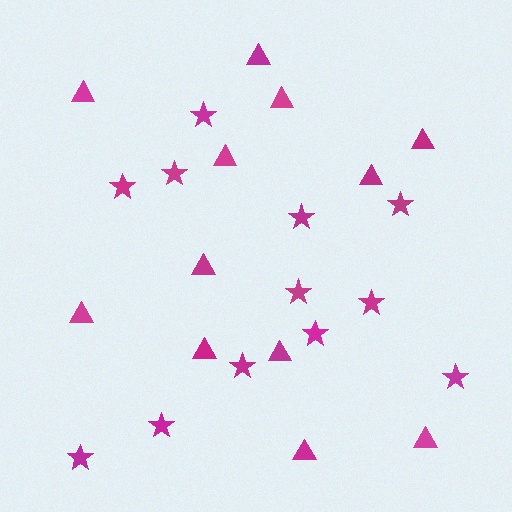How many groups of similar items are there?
There are 2 groups: one group of triangles (12) and one group of stars (12).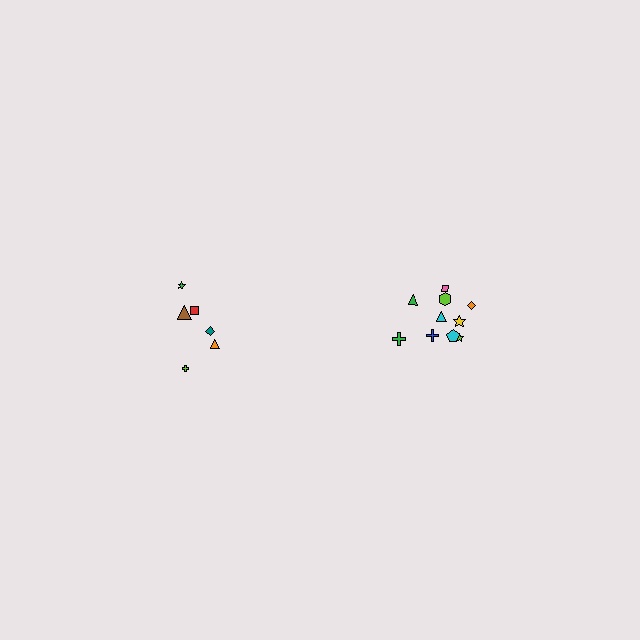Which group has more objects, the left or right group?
The right group.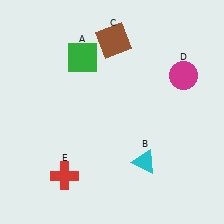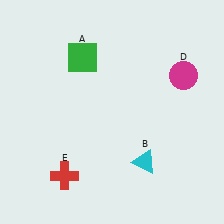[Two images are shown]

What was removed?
The brown square (C) was removed in Image 2.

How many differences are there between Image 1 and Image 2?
There is 1 difference between the two images.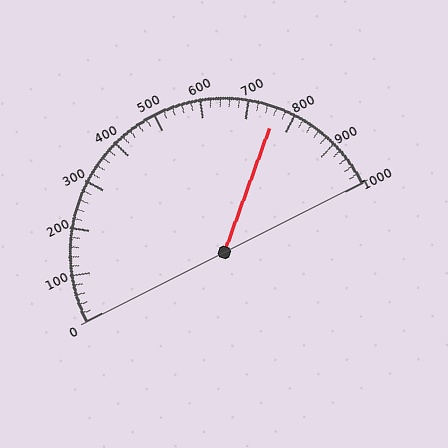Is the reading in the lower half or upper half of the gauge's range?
The reading is in the upper half of the range (0 to 1000).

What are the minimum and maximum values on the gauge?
The gauge ranges from 0 to 1000.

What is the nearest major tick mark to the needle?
The nearest major tick mark is 800.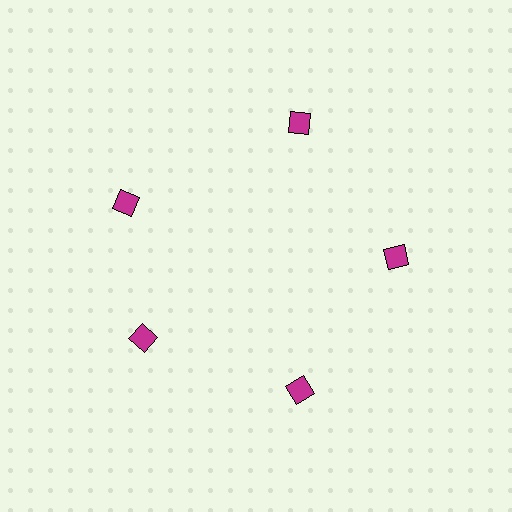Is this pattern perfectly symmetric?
No. The 5 magenta squares are arranged in a ring, but one element near the 10 o'clock position is rotated out of alignment along the ring, breaking the 5-fold rotational symmetry.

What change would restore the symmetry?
The symmetry would be restored by rotating it back into even spacing with its neighbors so that all 5 squares sit at equal angles and equal distance from the center.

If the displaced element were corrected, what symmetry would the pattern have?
It would have 5-fold rotational symmetry — the pattern would map onto itself every 72 degrees.